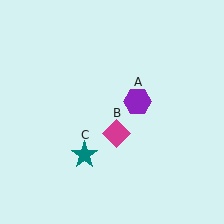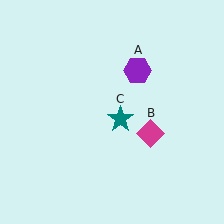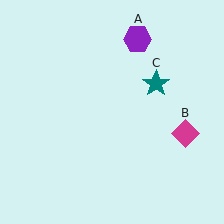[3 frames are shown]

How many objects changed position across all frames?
3 objects changed position: purple hexagon (object A), magenta diamond (object B), teal star (object C).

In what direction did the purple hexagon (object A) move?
The purple hexagon (object A) moved up.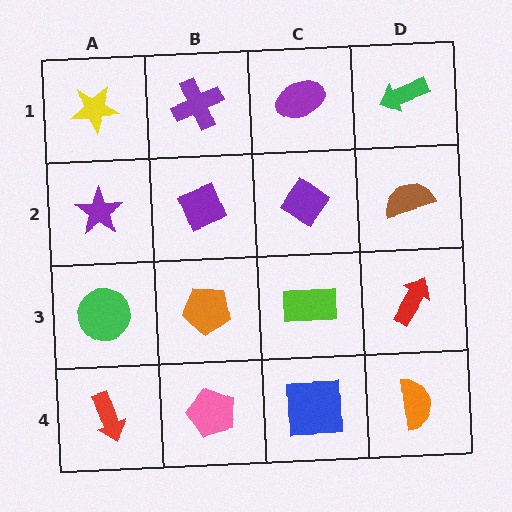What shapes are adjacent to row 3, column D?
A brown semicircle (row 2, column D), an orange semicircle (row 4, column D), a lime rectangle (row 3, column C).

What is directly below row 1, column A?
A purple star.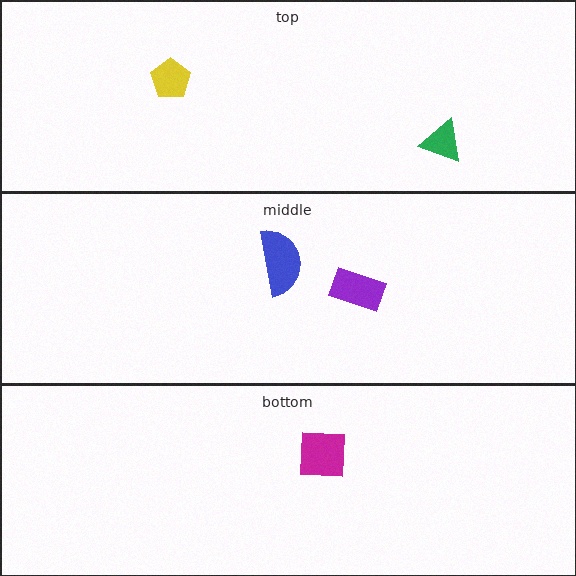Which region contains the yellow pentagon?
The top region.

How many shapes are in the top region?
2.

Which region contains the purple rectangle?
The middle region.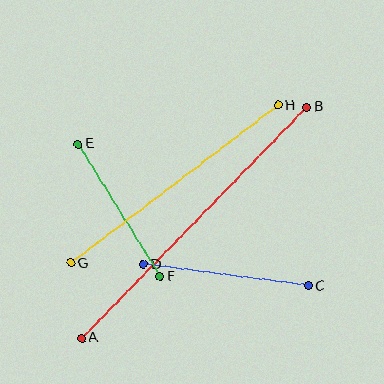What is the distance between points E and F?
The distance is approximately 156 pixels.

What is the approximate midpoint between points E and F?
The midpoint is at approximately (119, 210) pixels.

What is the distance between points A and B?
The distance is approximately 322 pixels.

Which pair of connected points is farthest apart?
Points A and B are farthest apart.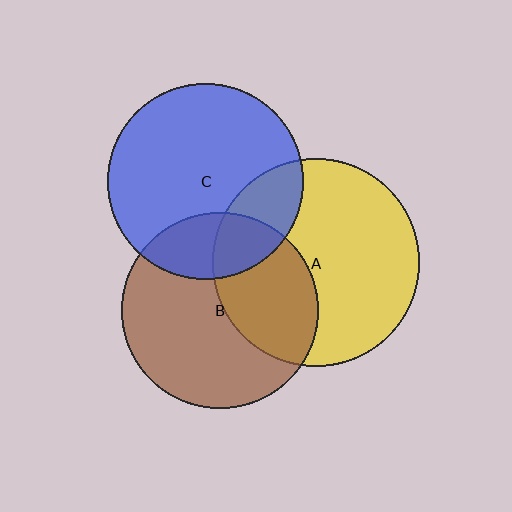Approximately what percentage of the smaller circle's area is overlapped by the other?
Approximately 35%.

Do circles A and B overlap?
Yes.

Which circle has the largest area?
Circle A (yellow).